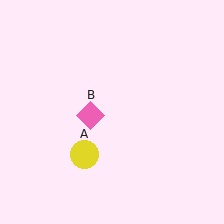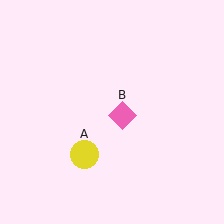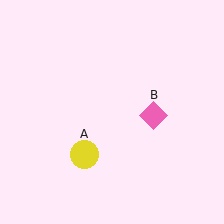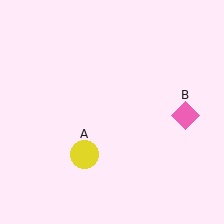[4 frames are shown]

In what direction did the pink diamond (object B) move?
The pink diamond (object B) moved right.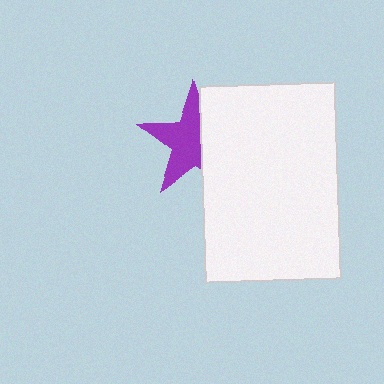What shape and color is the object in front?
The object in front is a white rectangle.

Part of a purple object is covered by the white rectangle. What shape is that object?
It is a star.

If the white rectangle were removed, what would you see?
You would see the complete purple star.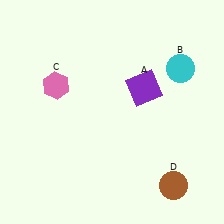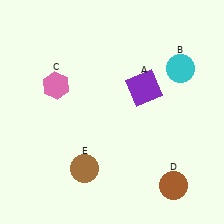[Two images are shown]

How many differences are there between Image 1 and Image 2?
There is 1 difference between the two images.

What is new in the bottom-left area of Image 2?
A brown circle (E) was added in the bottom-left area of Image 2.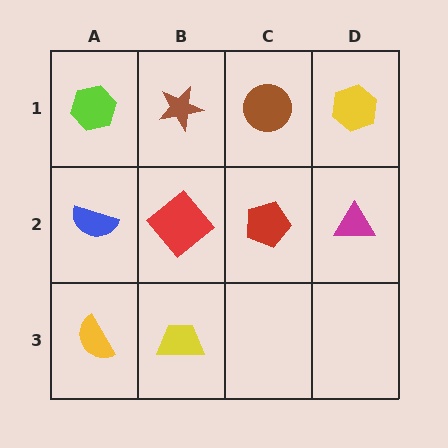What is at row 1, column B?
A brown star.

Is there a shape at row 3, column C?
No, that cell is empty.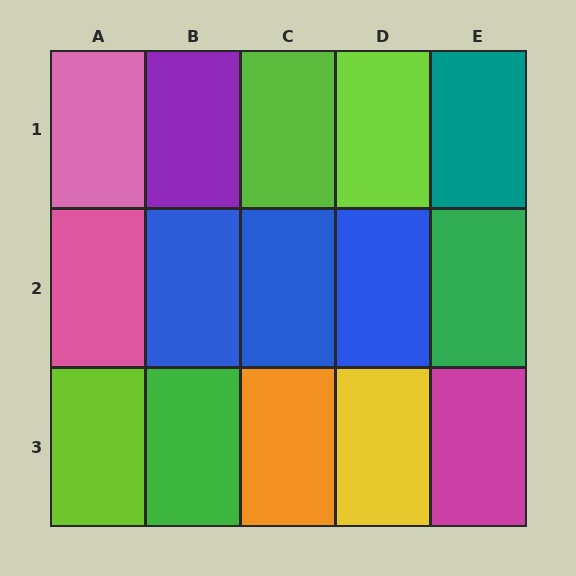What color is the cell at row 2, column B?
Blue.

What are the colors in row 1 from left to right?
Pink, purple, lime, lime, teal.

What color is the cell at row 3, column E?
Magenta.